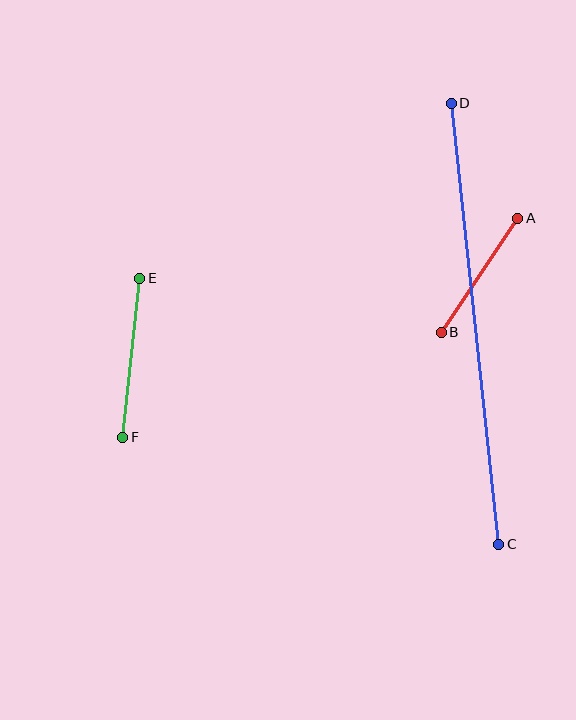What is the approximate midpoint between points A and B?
The midpoint is at approximately (480, 275) pixels.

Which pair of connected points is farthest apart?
Points C and D are farthest apart.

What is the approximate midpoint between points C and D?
The midpoint is at approximately (475, 324) pixels.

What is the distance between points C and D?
The distance is approximately 444 pixels.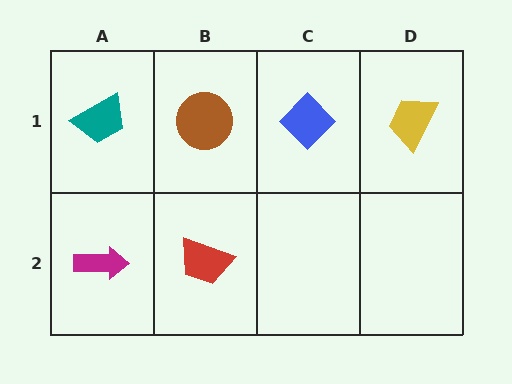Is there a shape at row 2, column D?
No, that cell is empty.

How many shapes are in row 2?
2 shapes.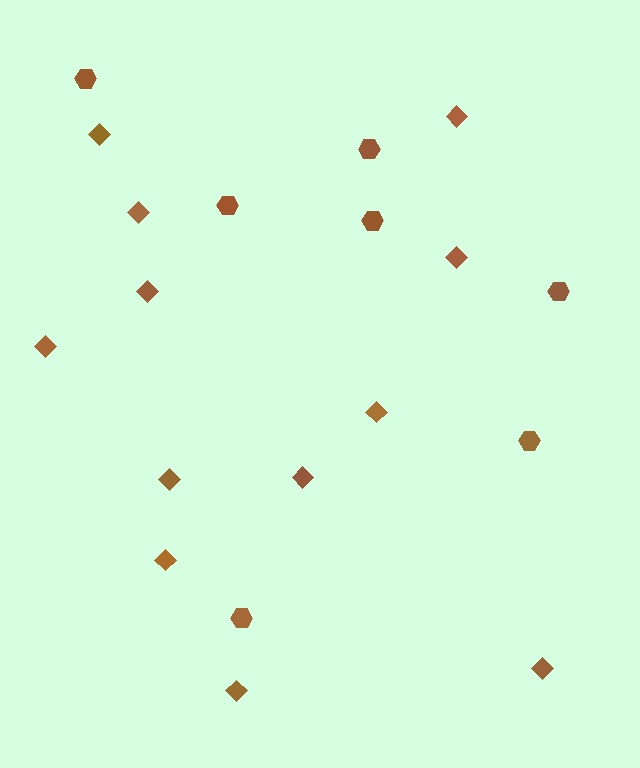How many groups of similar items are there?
There are 2 groups: one group of diamonds (12) and one group of hexagons (7).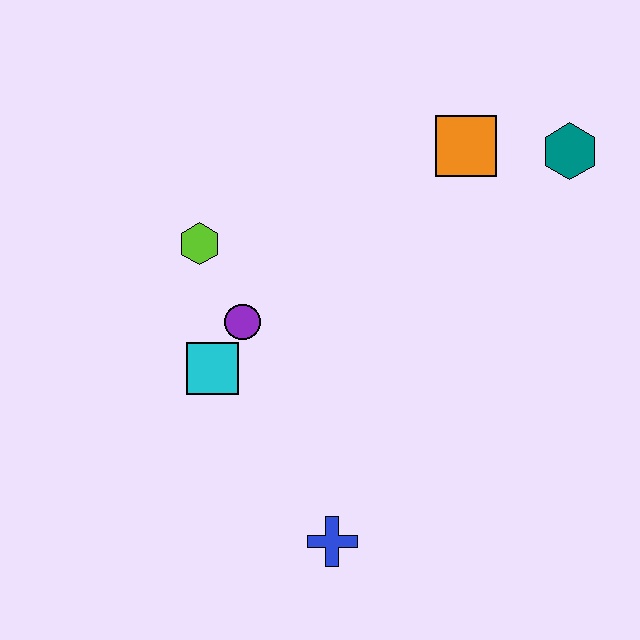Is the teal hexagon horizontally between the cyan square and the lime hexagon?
No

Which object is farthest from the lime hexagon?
The teal hexagon is farthest from the lime hexagon.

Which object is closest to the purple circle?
The cyan square is closest to the purple circle.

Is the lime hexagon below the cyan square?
No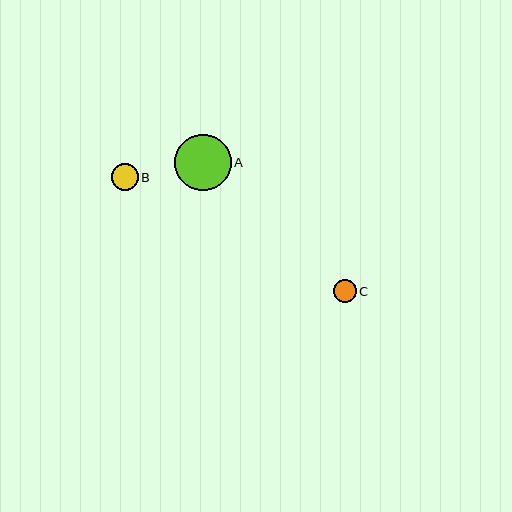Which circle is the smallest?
Circle C is the smallest with a size of approximately 23 pixels.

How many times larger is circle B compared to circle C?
Circle B is approximately 1.2 times the size of circle C.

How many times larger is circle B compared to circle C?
Circle B is approximately 1.2 times the size of circle C.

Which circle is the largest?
Circle A is the largest with a size of approximately 57 pixels.